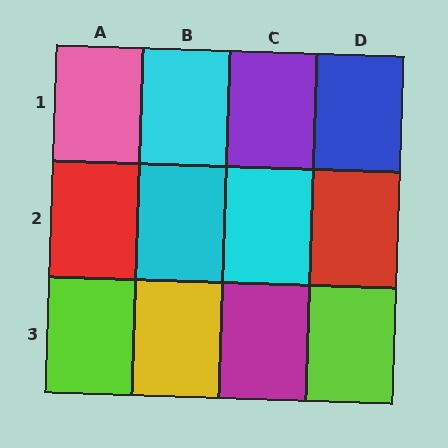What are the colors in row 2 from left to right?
Red, cyan, cyan, red.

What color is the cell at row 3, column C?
Magenta.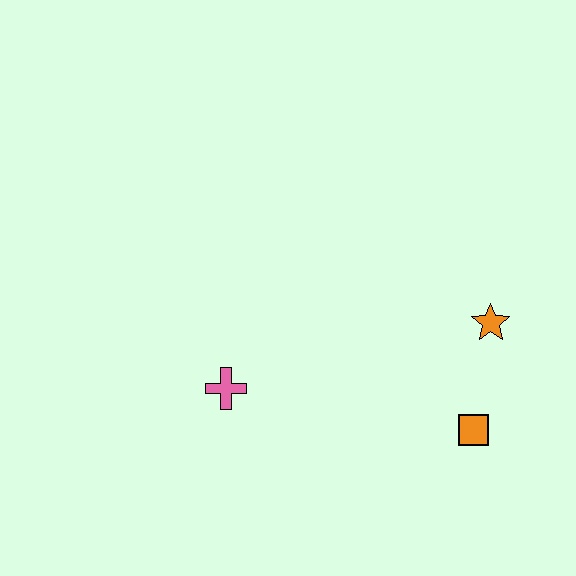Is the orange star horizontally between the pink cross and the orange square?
No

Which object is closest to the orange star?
The orange square is closest to the orange star.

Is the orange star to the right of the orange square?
Yes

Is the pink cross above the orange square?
Yes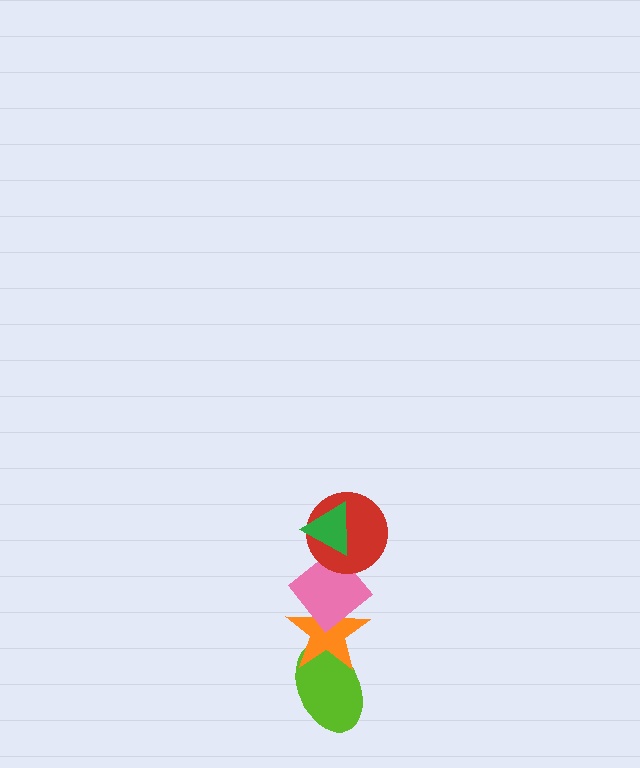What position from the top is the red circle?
The red circle is 2nd from the top.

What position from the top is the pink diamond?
The pink diamond is 3rd from the top.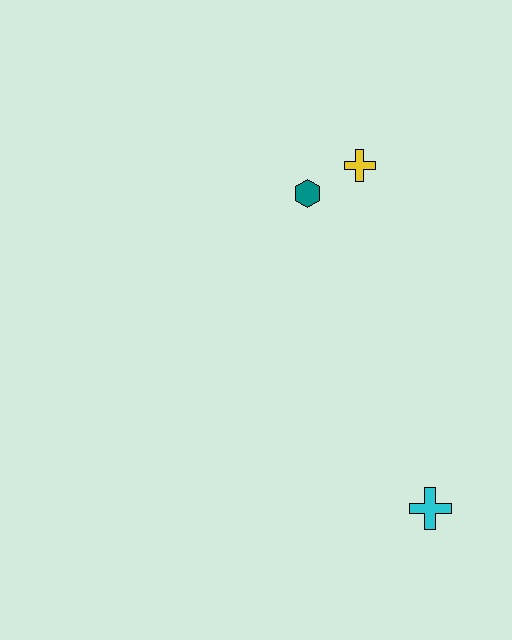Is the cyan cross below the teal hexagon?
Yes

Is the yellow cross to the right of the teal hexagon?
Yes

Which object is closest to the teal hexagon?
The yellow cross is closest to the teal hexagon.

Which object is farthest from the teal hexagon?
The cyan cross is farthest from the teal hexagon.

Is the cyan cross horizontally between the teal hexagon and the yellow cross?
No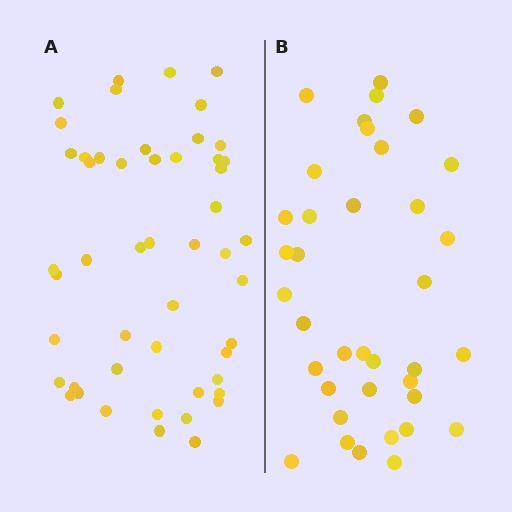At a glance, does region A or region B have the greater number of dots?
Region A (the left region) has more dots.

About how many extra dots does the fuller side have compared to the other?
Region A has approximately 15 more dots than region B.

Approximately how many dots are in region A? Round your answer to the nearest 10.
About 50 dots.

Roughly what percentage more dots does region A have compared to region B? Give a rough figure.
About 35% more.